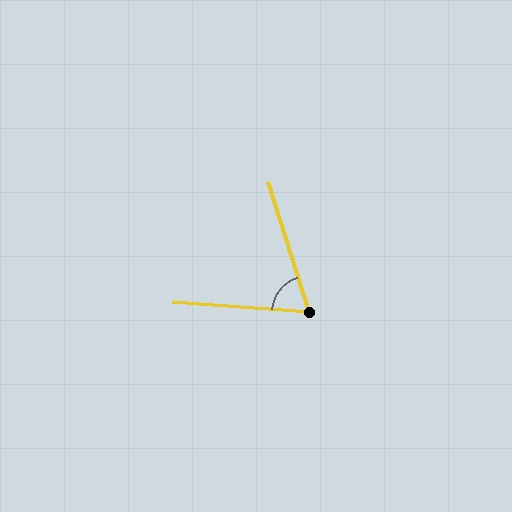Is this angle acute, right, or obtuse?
It is acute.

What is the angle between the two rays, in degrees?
Approximately 68 degrees.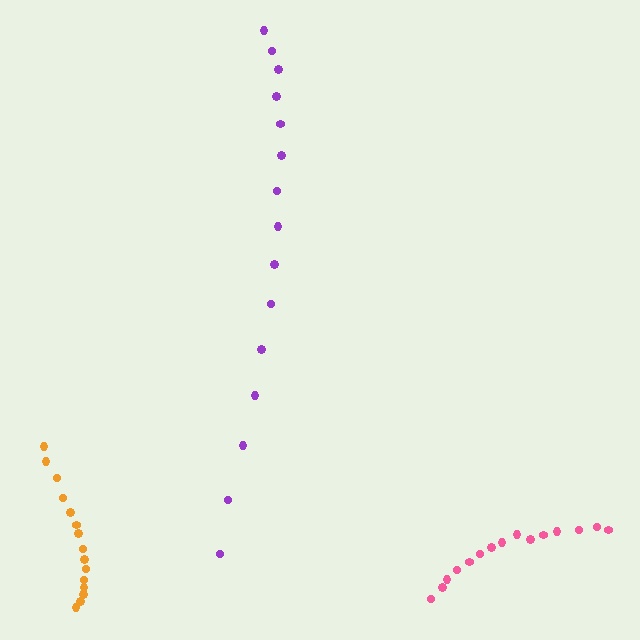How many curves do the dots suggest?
There are 3 distinct paths.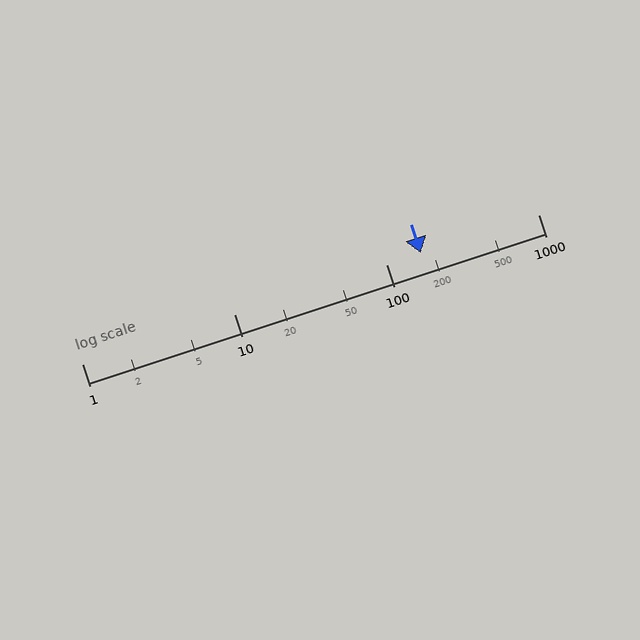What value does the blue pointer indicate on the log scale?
The pointer indicates approximately 170.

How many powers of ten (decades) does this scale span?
The scale spans 3 decades, from 1 to 1000.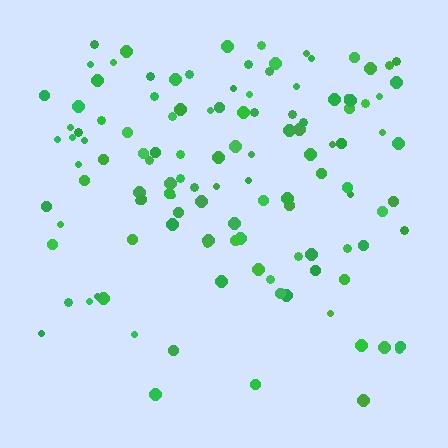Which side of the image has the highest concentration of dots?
The top.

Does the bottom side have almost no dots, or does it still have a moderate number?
Still a moderate number, just noticeably fewer than the top.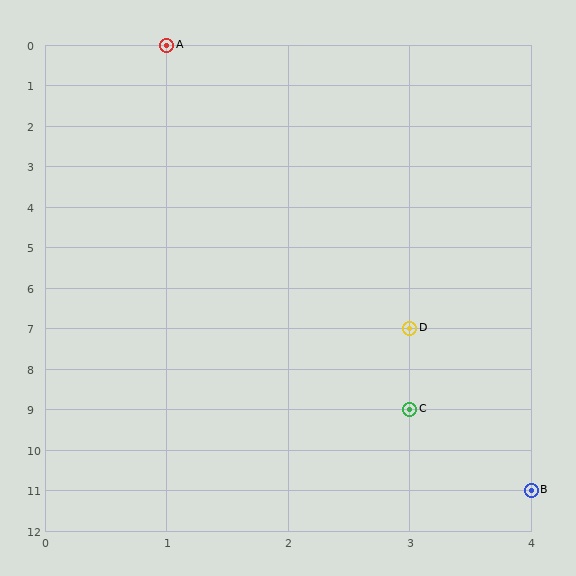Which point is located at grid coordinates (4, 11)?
Point B is at (4, 11).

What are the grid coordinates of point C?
Point C is at grid coordinates (3, 9).